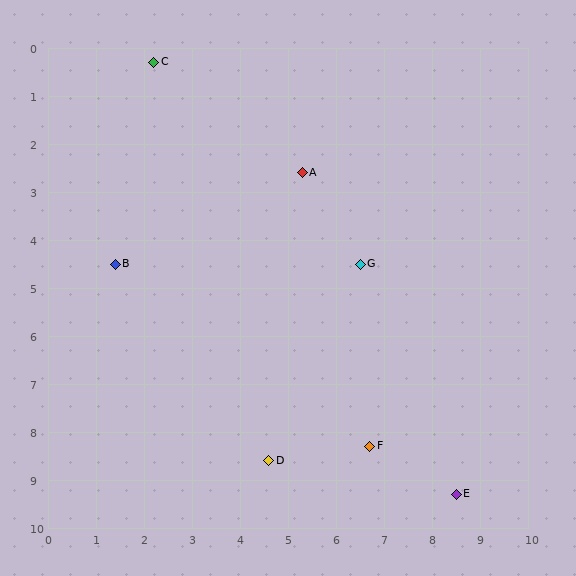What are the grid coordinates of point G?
Point G is at approximately (6.5, 4.5).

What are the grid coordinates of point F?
Point F is at approximately (6.7, 8.3).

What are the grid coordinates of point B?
Point B is at approximately (1.4, 4.5).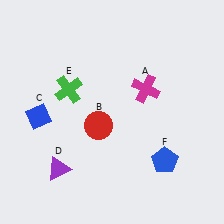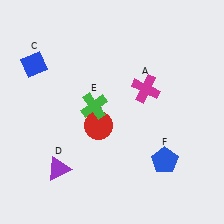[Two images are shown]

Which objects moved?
The objects that moved are: the blue diamond (C), the green cross (E).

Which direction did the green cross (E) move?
The green cross (E) moved right.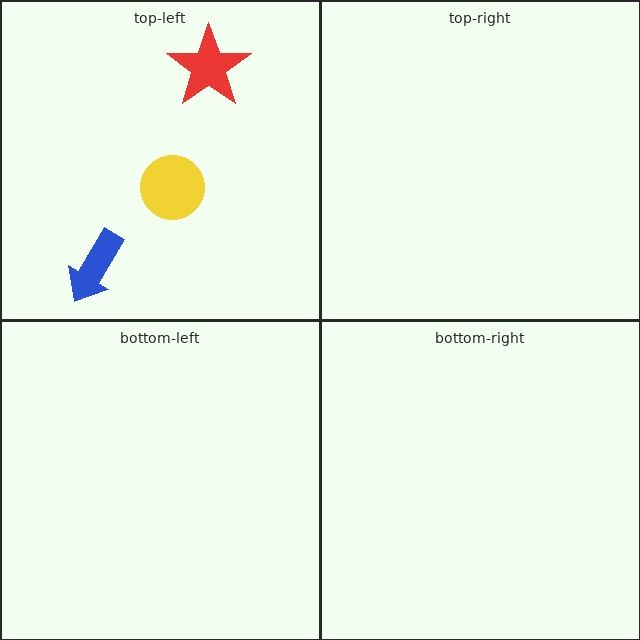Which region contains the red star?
The top-left region.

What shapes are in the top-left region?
The blue arrow, the red star, the yellow circle.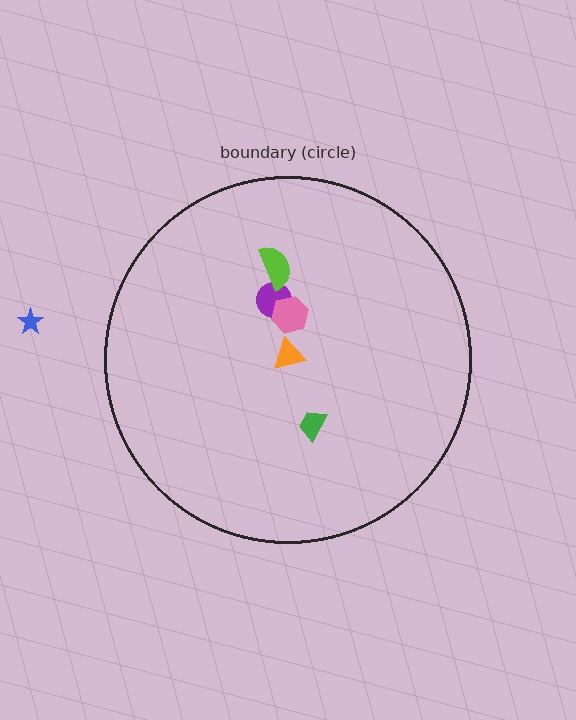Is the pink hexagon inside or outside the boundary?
Inside.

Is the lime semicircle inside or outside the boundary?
Inside.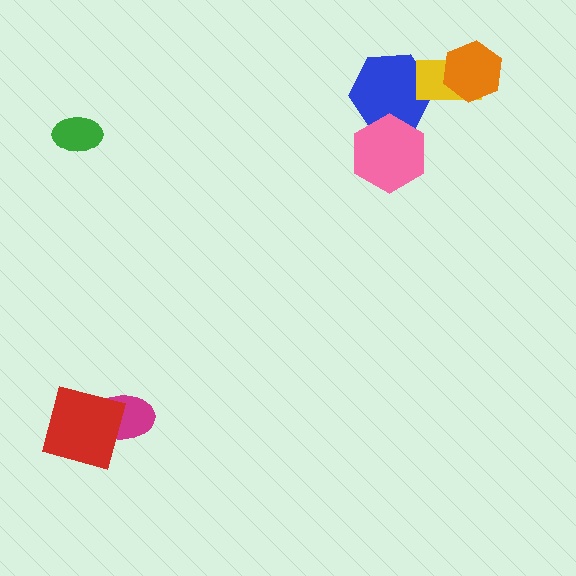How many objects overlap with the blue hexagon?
2 objects overlap with the blue hexagon.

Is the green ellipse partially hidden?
No, no other shape covers it.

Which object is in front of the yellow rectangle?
The orange hexagon is in front of the yellow rectangle.